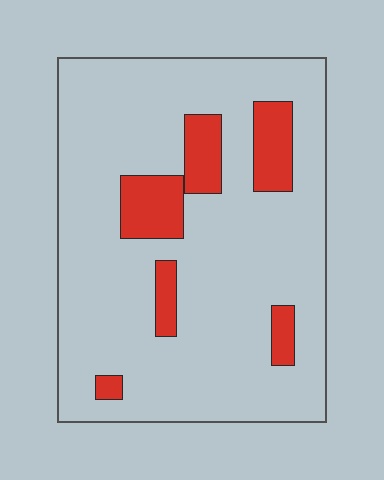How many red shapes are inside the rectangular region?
6.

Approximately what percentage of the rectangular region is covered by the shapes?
Approximately 15%.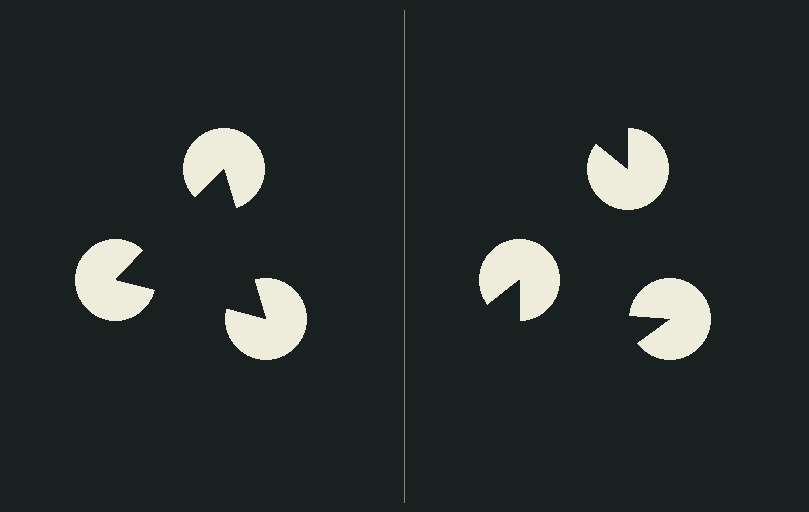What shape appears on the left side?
An illusory triangle.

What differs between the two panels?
The pac-man discs are positioned identically on both sides; only the wedge orientations differ. On the left they align to a triangle; on the right they are misaligned.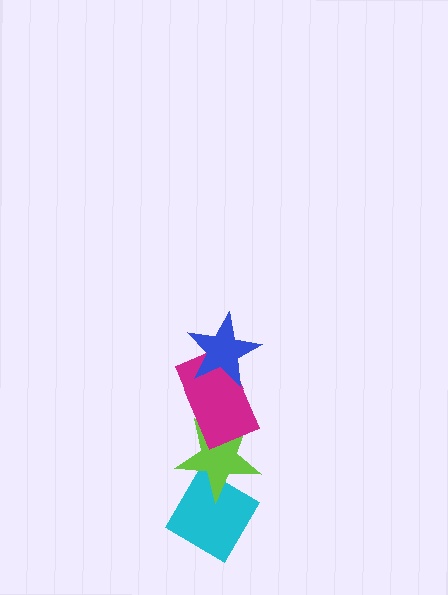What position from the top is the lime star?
The lime star is 3rd from the top.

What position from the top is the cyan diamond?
The cyan diamond is 4th from the top.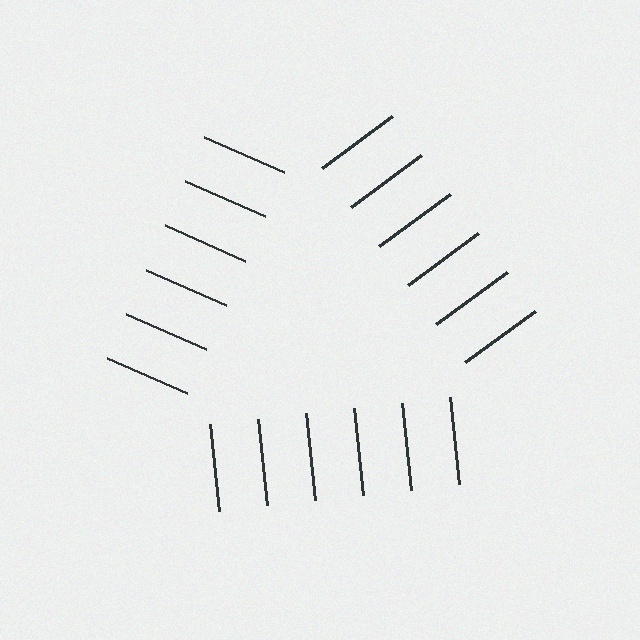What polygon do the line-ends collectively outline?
An illusory triangle — the line segments terminate on its edges but no continuous stroke is drawn.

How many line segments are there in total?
18 — 6 along each of the 3 edges.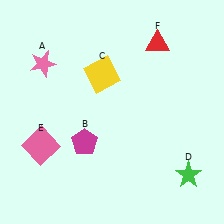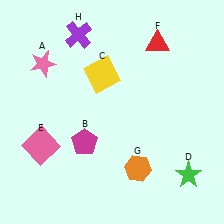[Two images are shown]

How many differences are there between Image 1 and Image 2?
There are 2 differences between the two images.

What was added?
An orange hexagon (G), a purple cross (H) were added in Image 2.